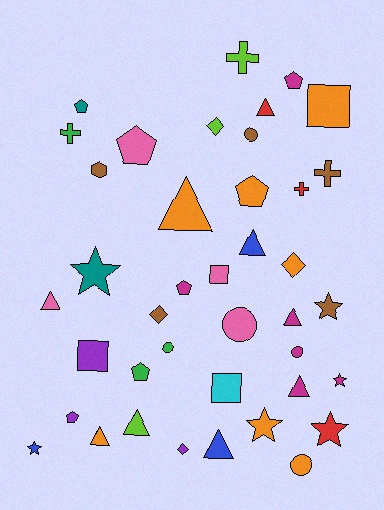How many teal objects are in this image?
There are 2 teal objects.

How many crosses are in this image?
There are 4 crosses.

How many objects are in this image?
There are 40 objects.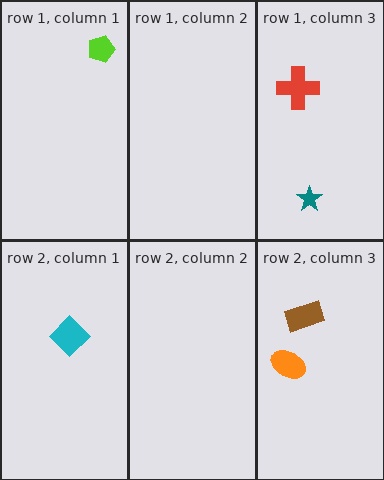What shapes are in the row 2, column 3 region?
The orange ellipse, the brown rectangle.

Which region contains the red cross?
The row 1, column 3 region.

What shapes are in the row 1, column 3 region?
The teal star, the red cross.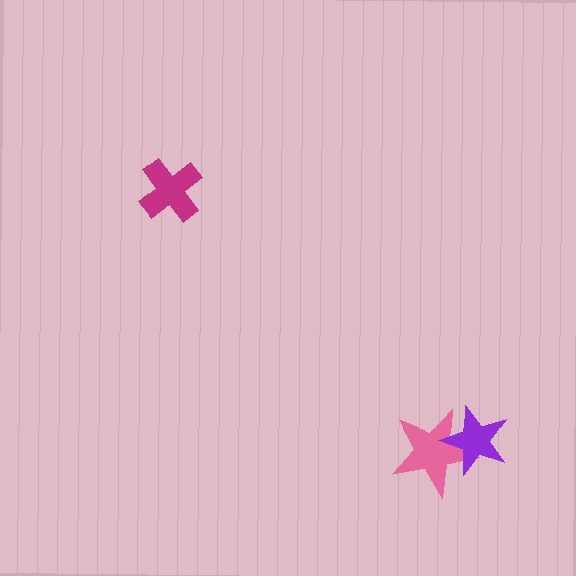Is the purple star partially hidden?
No, no other shape covers it.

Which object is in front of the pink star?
The purple star is in front of the pink star.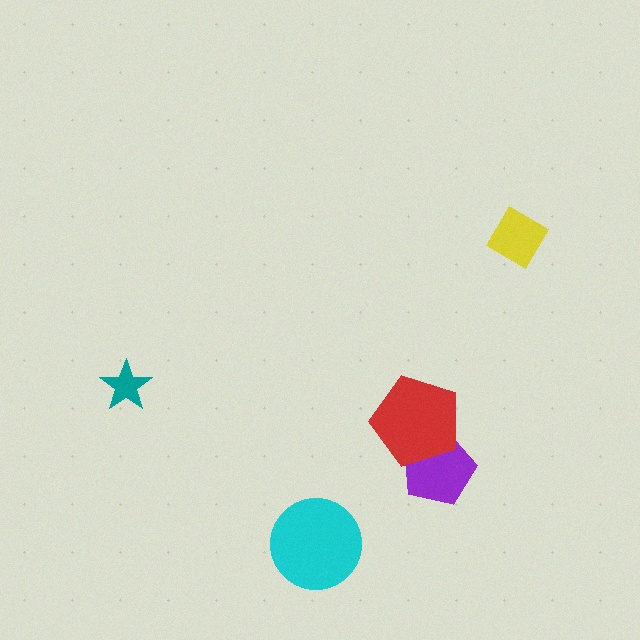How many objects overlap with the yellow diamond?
0 objects overlap with the yellow diamond.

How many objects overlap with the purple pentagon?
1 object overlaps with the purple pentagon.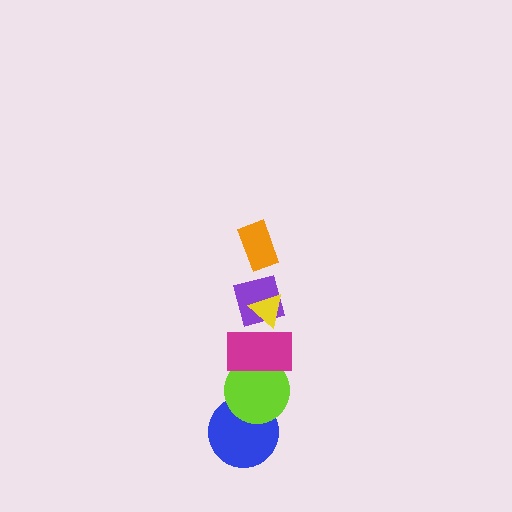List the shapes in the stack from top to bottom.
From top to bottom: the orange rectangle, the yellow triangle, the purple square, the magenta rectangle, the lime circle, the blue circle.